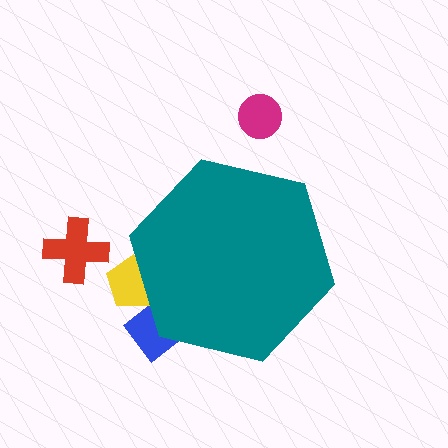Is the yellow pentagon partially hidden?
Yes, the yellow pentagon is partially hidden behind the teal hexagon.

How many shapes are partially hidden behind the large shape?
2 shapes are partially hidden.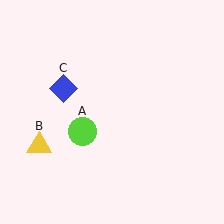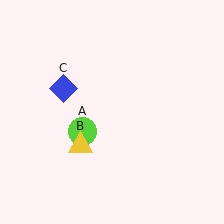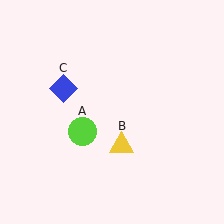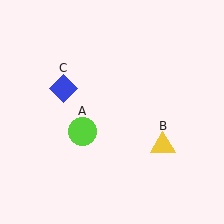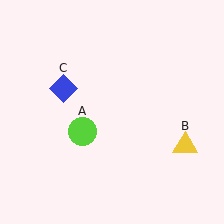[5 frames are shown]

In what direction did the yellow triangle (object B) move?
The yellow triangle (object B) moved right.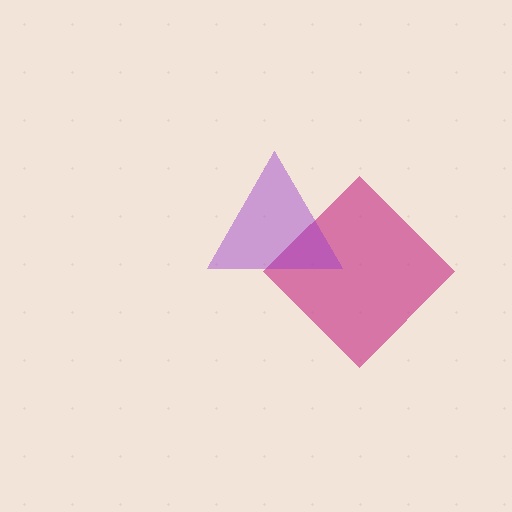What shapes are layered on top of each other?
The layered shapes are: a magenta diamond, a purple triangle.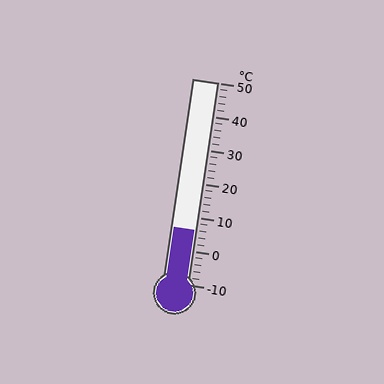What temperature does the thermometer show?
The thermometer shows approximately 6°C.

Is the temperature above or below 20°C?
The temperature is below 20°C.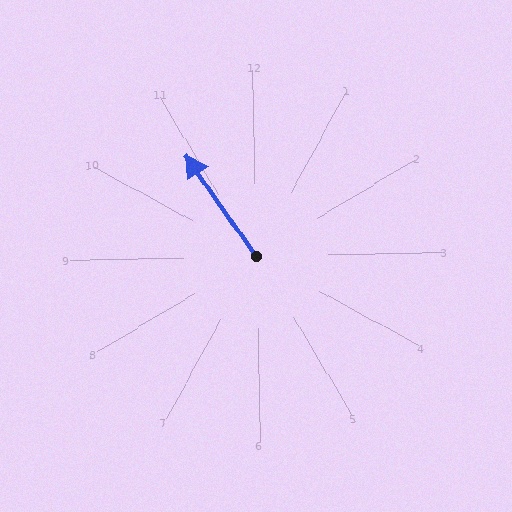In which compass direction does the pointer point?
Northwest.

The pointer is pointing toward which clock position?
Roughly 11 o'clock.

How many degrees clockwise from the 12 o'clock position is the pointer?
Approximately 326 degrees.